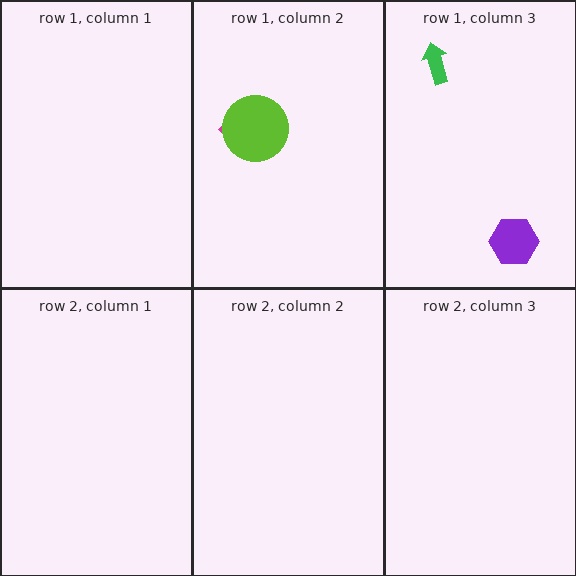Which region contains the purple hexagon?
The row 1, column 3 region.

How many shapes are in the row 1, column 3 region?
2.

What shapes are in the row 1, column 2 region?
The magenta diamond, the lime circle.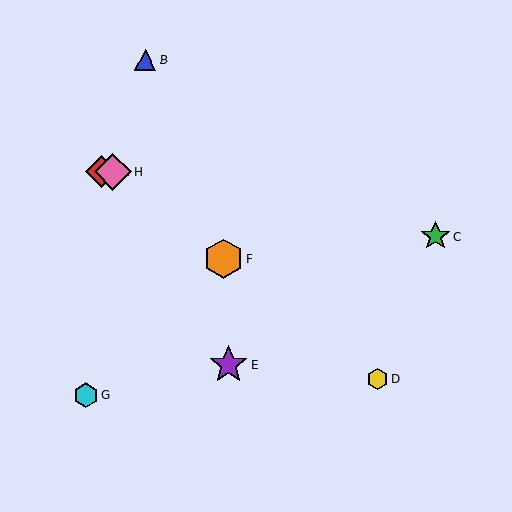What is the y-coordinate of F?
Object F is at y≈258.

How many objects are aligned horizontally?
2 objects (A, H) are aligned horizontally.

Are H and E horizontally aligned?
No, H is at y≈172 and E is at y≈365.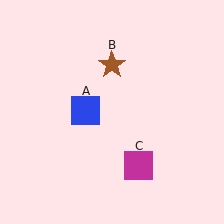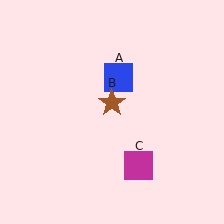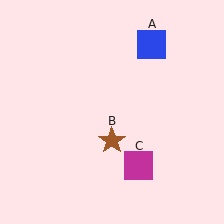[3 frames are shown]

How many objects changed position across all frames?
2 objects changed position: blue square (object A), brown star (object B).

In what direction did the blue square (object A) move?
The blue square (object A) moved up and to the right.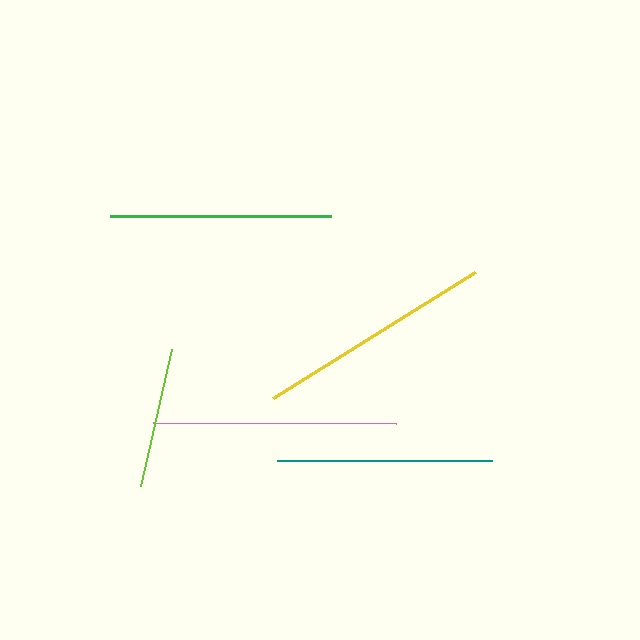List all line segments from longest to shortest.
From longest to shortest: pink, yellow, green, teal, lime.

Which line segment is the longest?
The pink line is the longest at approximately 243 pixels.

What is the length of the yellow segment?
The yellow segment is approximately 238 pixels long.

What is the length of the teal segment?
The teal segment is approximately 214 pixels long.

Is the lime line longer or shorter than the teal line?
The teal line is longer than the lime line.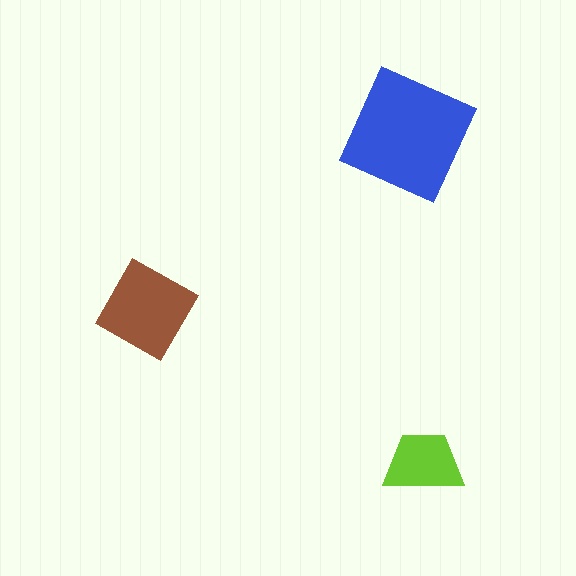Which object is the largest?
The blue square.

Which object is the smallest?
The lime trapezoid.